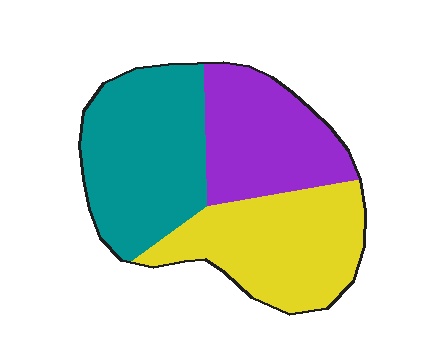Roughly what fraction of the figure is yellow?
Yellow takes up about one third (1/3) of the figure.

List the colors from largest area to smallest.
From largest to smallest: teal, yellow, purple.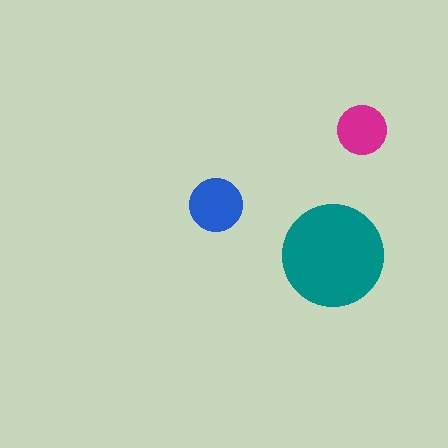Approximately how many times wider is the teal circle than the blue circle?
About 2 times wider.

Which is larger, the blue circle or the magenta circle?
The blue one.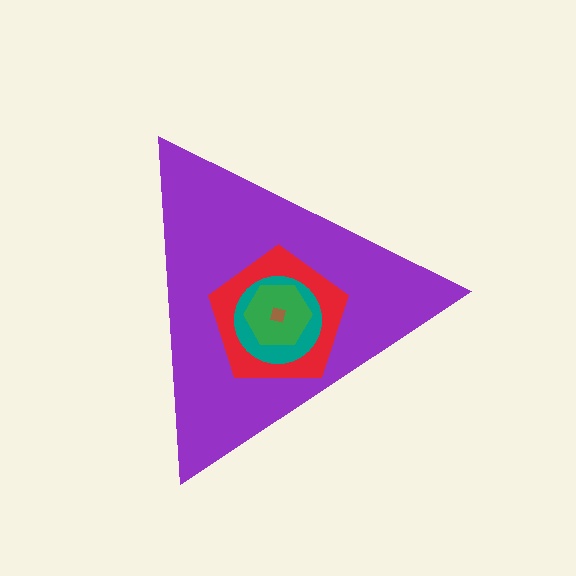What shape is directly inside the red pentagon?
The teal circle.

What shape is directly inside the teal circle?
The green hexagon.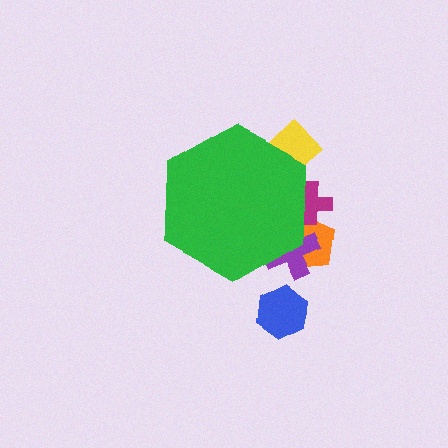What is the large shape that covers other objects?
A green hexagon.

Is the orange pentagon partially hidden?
Yes, the orange pentagon is partially hidden behind the green hexagon.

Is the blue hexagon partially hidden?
No, the blue hexagon is fully visible.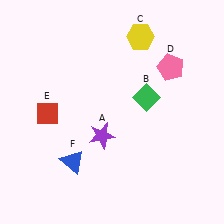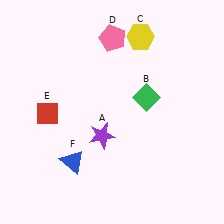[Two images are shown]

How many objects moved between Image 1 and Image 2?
1 object moved between the two images.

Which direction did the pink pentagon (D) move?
The pink pentagon (D) moved left.